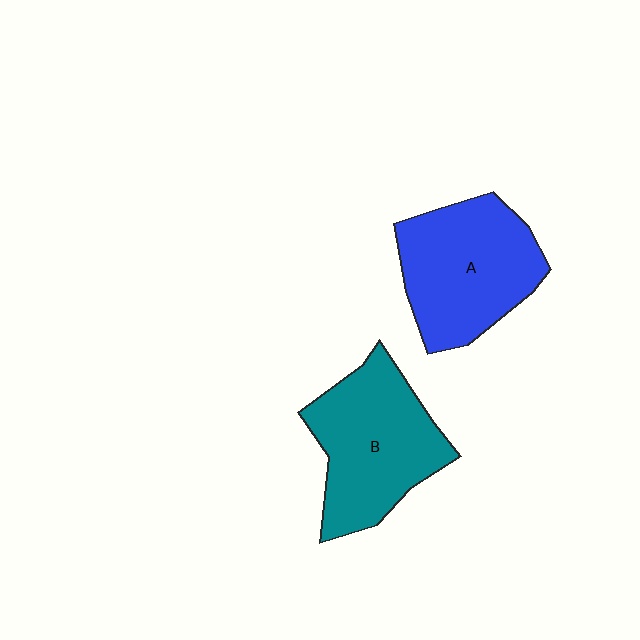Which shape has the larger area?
Shape B (teal).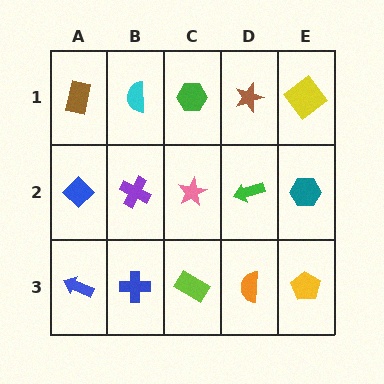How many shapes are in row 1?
5 shapes.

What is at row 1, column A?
A brown rectangle.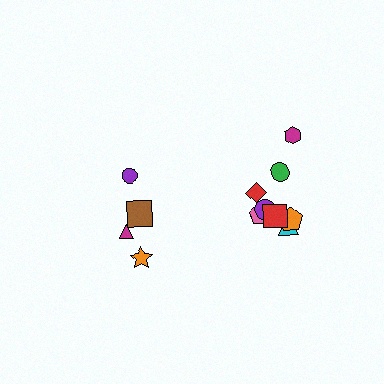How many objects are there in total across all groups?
There are 12 objects.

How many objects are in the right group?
There are 8 objects.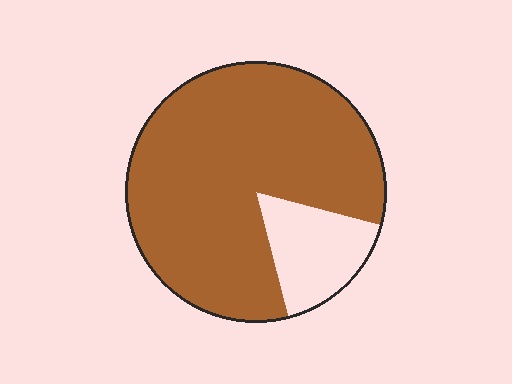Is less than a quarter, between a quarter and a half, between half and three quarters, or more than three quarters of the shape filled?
More than three quarters.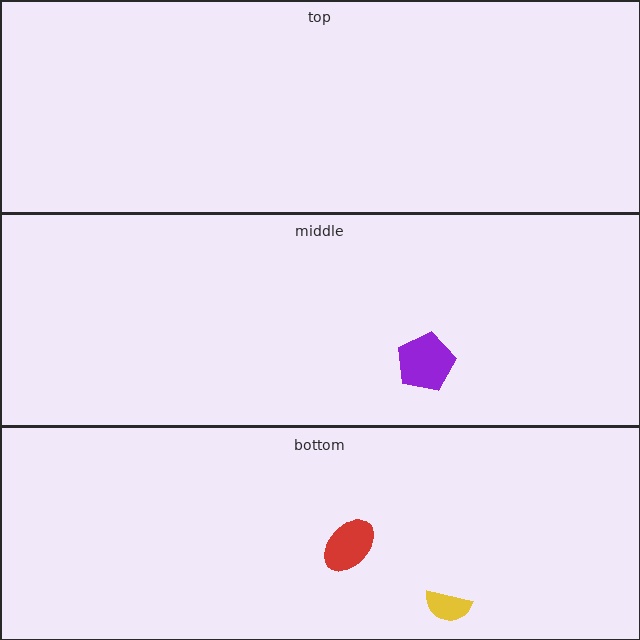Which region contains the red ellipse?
The bottom region.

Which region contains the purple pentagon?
The middle region.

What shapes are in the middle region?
The purple pentagon.